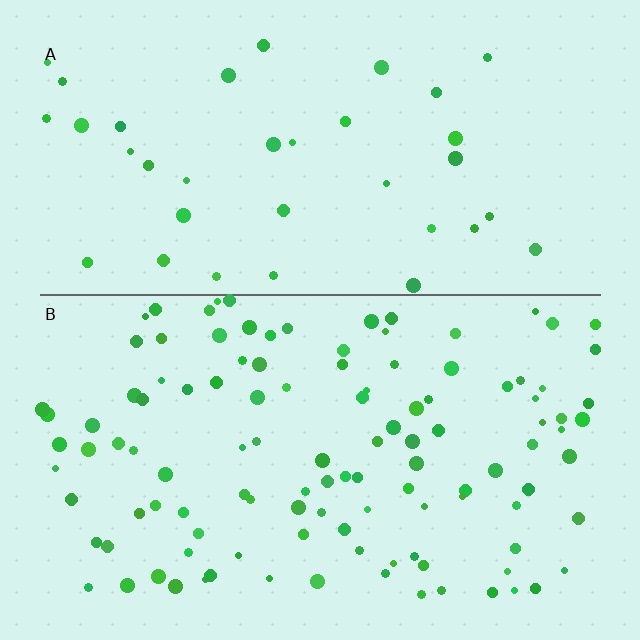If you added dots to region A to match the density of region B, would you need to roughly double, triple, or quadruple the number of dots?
Approximately triple.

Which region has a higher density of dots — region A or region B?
B (the bottom).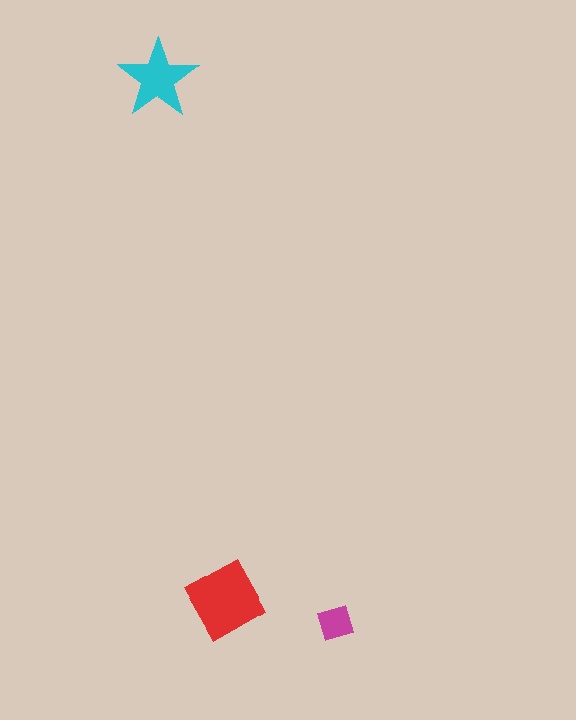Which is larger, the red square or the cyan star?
The red square.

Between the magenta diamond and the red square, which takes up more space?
The red square.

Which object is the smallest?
The magenta diamond.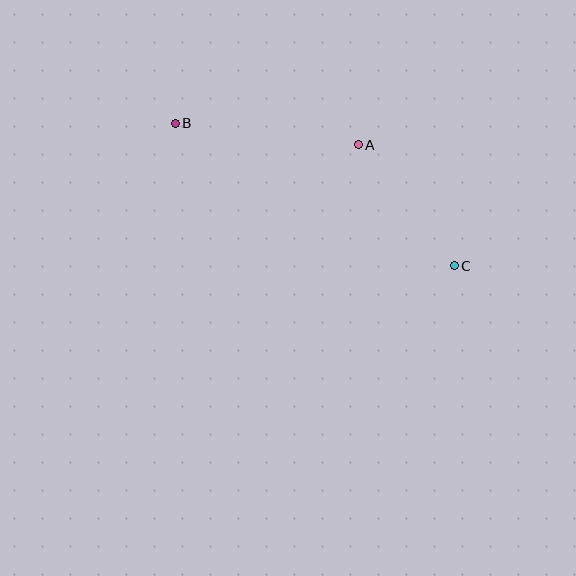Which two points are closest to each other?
Points A and C are closest to each other.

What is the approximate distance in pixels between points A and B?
The distance between A and B is approximately 184 pixels.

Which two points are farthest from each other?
Points B and C are farthest from each other.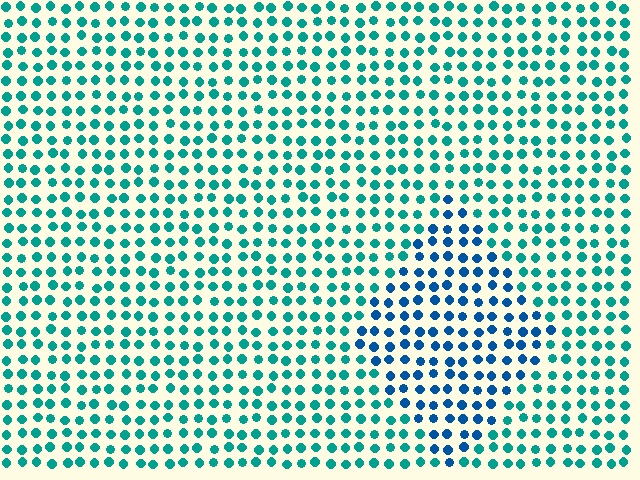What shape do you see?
I see a diamond.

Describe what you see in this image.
The image is filled with small teal elements in a uniform arrangement. A diamond-shaped region is visible where the elements are tinted to a slightly different hue, forming a subtle color boundary.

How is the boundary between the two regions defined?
The boundary is defined purely by a slight shift in hue (about 36 degrees). Spacing, size, and orientation are identical on both sides.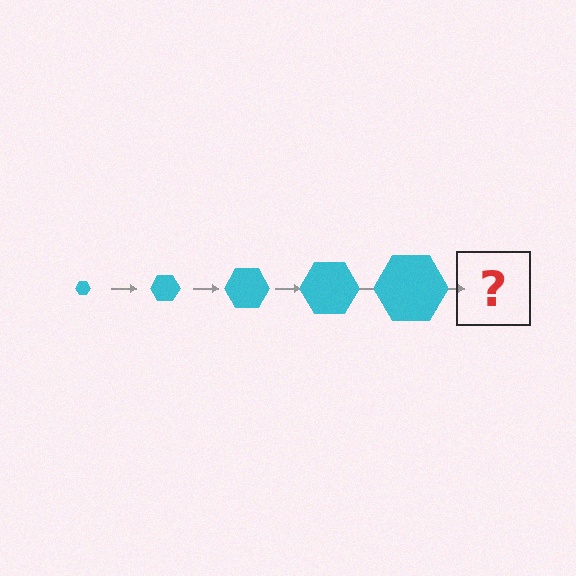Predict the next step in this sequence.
The next step is a cyan hexagon, larger than the previous one.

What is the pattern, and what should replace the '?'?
The pattern is that the hexagon gets progressively larger each step. The '?' should be a cyan hexagon, larger than the previous one.